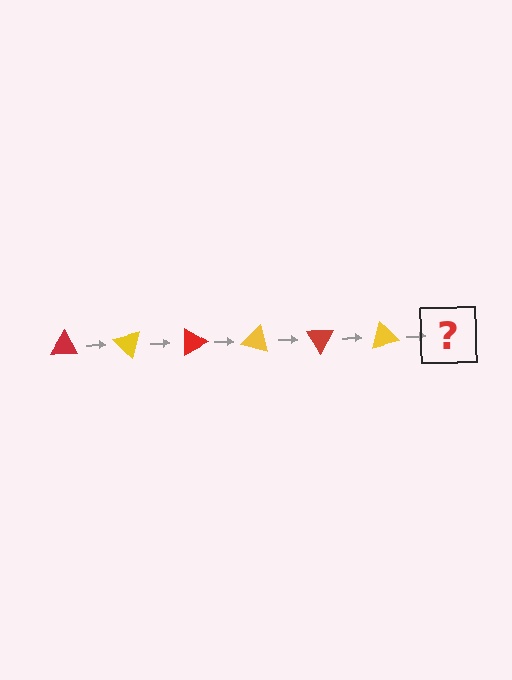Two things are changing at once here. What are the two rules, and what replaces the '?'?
The two rules are that it rotates 45 degrees each step and the color cycles through red and yellow. The '?' should be a red triangle, rotated 270 degrees from the start.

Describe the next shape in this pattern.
It should be a red triangle, rotated 270 degrees from the start.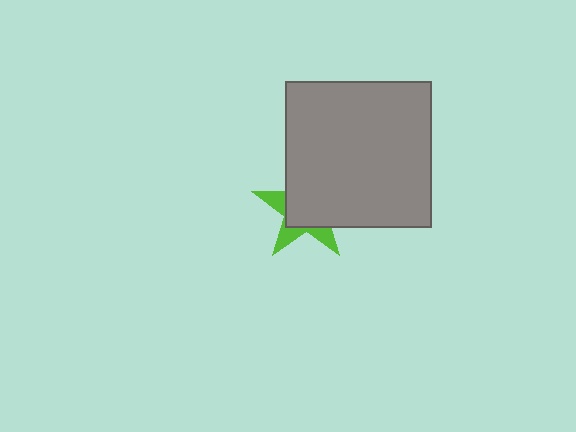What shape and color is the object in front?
The object in front is a gray square.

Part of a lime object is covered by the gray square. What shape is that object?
It is a star.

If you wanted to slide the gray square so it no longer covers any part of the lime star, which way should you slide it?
Slide it toward the upper-right — that is the most direct way to separate the two shapes.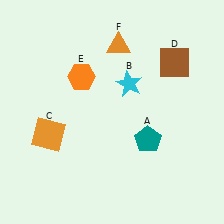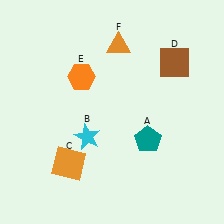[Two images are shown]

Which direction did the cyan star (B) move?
The cyan star (B) moved down.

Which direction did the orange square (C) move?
The orange square (C) moved down.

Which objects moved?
The objects that moved are: the cyan star (B), the orange square (C).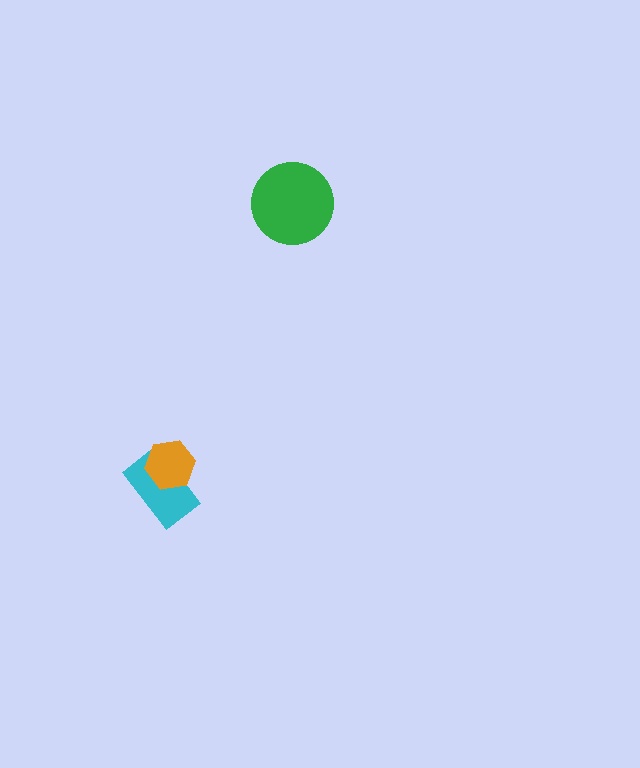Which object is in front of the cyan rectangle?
The orange hexagon is in front of the cyan rectangle.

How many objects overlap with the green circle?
0 objects overlap with the green circle.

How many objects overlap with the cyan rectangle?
1 object overlaps with the cyan rectangle.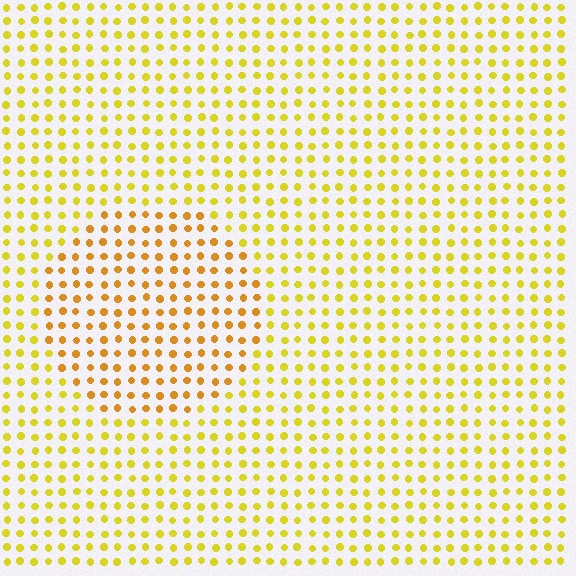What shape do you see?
I see a circle.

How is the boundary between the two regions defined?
The boundary is defined purely by a slight shift in hue (about 24 degrees). Spacing, size, and orientation are identical on both sides.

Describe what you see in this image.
The image is filled with small yellow elements in a uniform arrangement. A circle-shaped region is visible where the elements are tinted to a slightly different hue, forming a subtle color boundary.